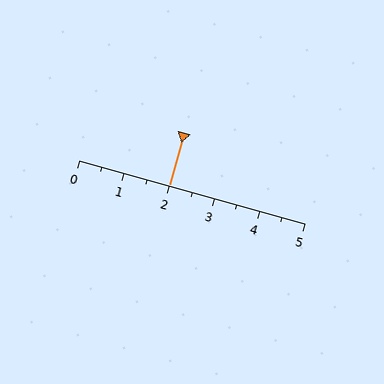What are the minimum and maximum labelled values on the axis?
The axis runs from 0 to 5.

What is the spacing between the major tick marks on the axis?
The major ticks are spaced 1 apart.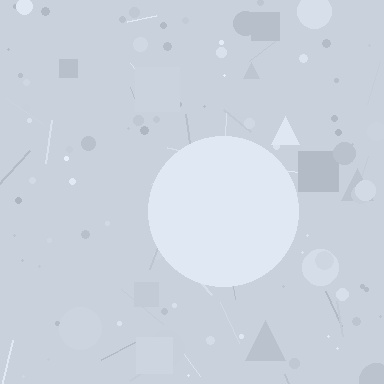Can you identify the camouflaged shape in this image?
The camouflaged shape is a circle.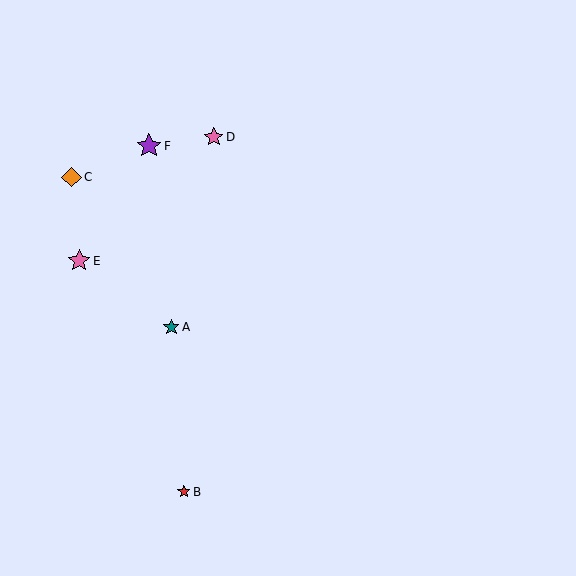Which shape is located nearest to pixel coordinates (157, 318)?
The teal star (labeled A) at (171, 327) is nearest to that location.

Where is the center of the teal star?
The center of the teal star is at (171, 327).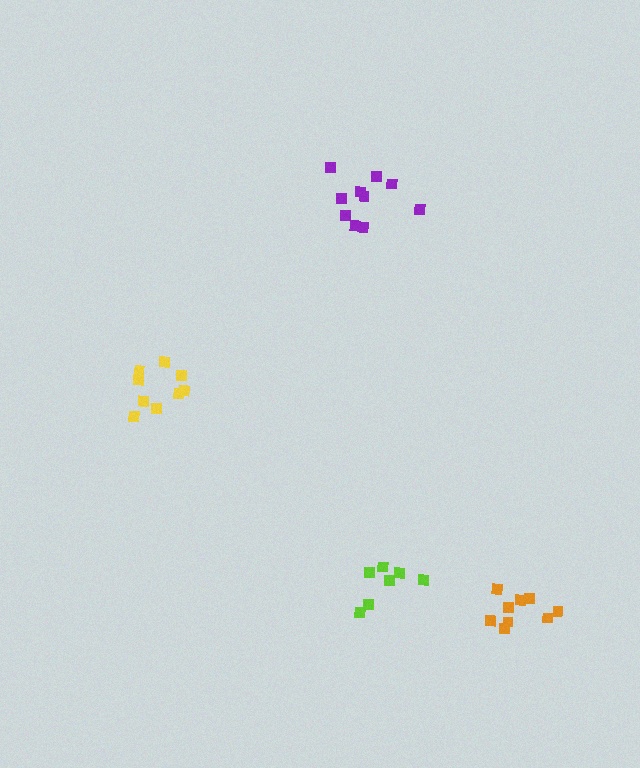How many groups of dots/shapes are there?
There are 4 groups.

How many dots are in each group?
Group 1: 7 dots, Group 2: 10 dots, Group 3: 9 dots, Group 4: 9 dots (35 total).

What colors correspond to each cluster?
The clusters are colored: lime, purple, yellow, orange.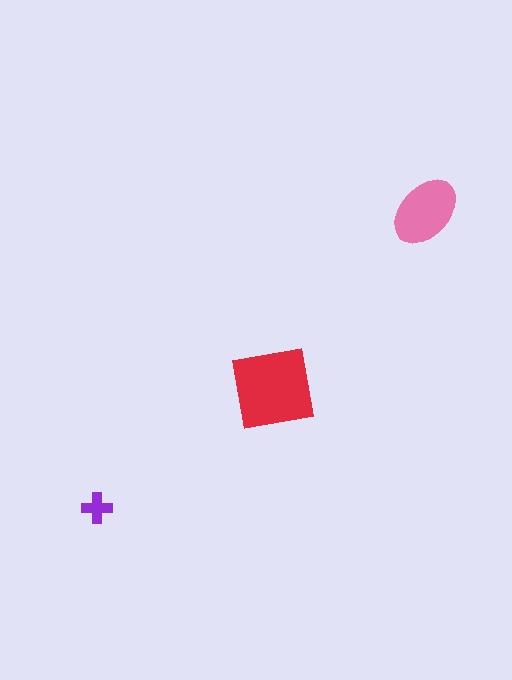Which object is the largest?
The red square.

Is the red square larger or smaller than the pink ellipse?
Larger.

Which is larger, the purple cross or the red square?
The red square.